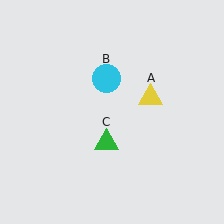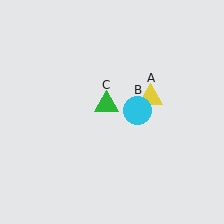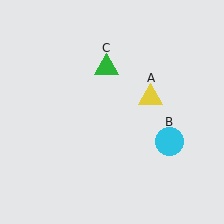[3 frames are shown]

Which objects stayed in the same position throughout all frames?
Yellow triangle (object A) remained stationary.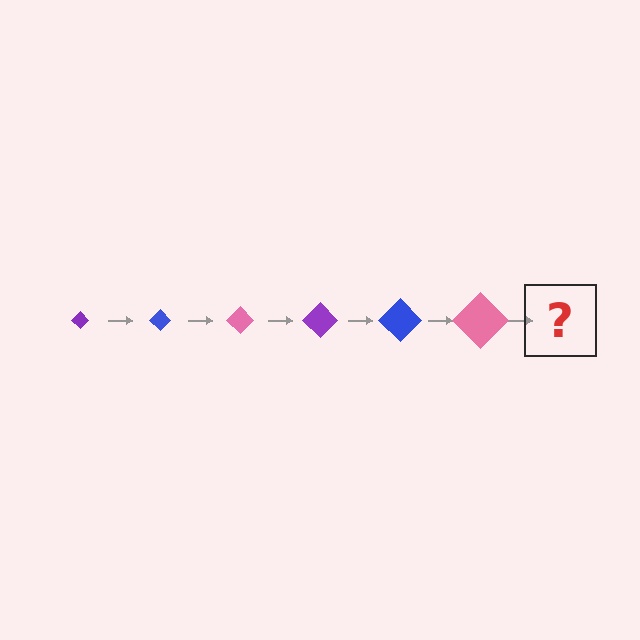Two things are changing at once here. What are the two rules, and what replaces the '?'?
The two rules are that the diamond grows larger each step and the color cycles through purple, blue, and pink. The '?' should be a purple diamond, larger than the previous one.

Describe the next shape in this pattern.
It should be a purple diamond, larger than the previous one.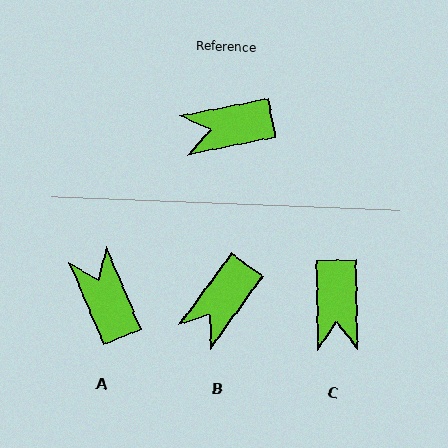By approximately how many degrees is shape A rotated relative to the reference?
Approximately 78 degrees clockwise.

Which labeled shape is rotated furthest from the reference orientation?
C, about 80 degrees away.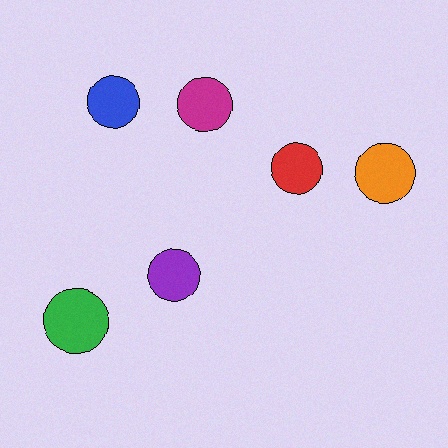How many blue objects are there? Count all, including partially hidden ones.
There is 1 blue object.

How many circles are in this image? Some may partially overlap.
There are 6 circles.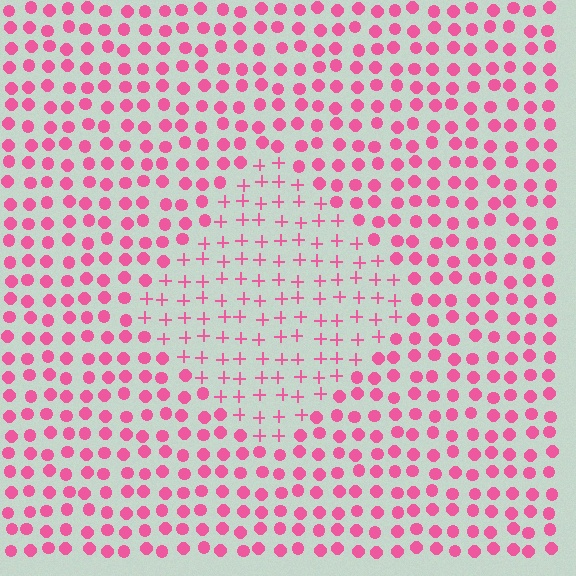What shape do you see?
I see a diamond.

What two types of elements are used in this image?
The image uses plus signs inside the diamond region and circles outside it.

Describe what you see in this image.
The image is filled with small pink elements arranged in a uniform grid. A diamond-shaped region contains plus signs, while the surrounding area contains circles. The boundary is defined purely by the change in element shape.